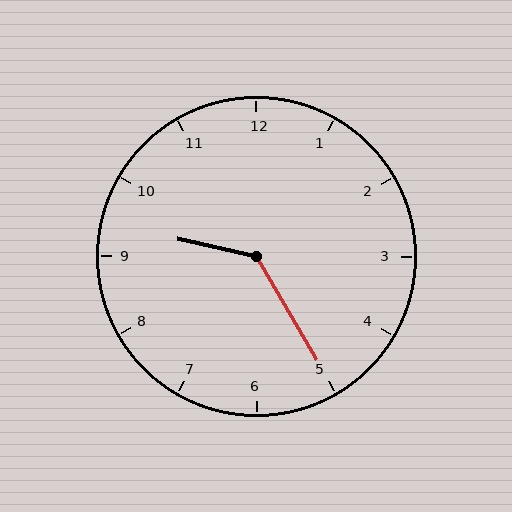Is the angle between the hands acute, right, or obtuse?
It is obtuse.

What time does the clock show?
9:25.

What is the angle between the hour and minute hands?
Approximately 132 degrees.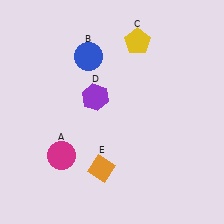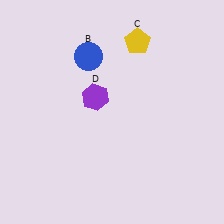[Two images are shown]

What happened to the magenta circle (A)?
The magenta circle (A) was removed in Image 2. It was in the bottom-left area of Image 1.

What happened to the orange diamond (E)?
The orange diamond (E) was removed in Image 2. It was in the bottom-left area of Image 1.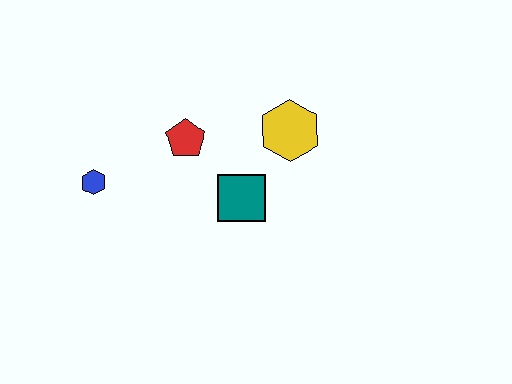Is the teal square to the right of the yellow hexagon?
No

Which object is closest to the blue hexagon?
The red pentagon is closest to the blue hexagon.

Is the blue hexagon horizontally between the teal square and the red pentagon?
No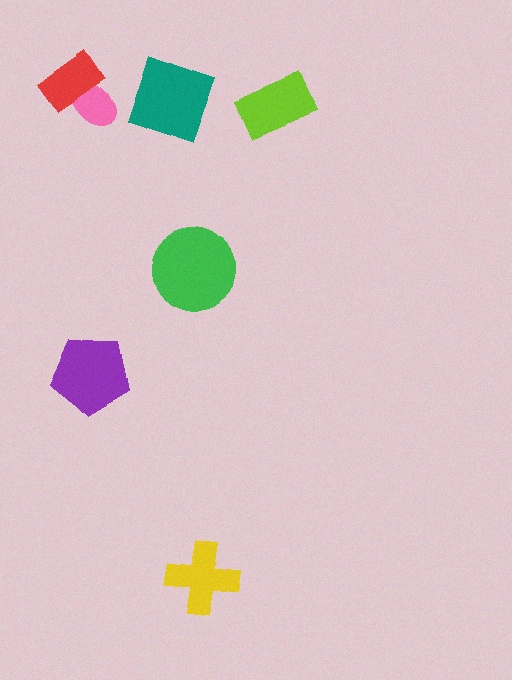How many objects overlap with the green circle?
0 objects overlap with the green circle.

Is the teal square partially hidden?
No, no other shape covers it.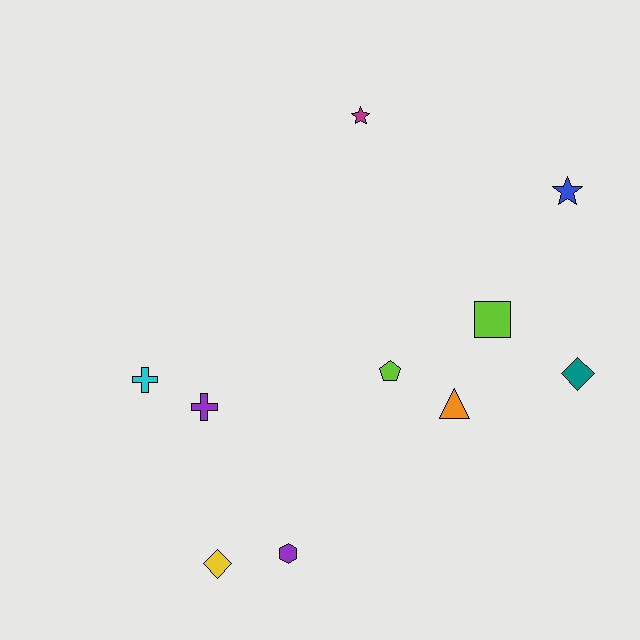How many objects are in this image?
There are 10 objects.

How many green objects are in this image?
There are no green objects.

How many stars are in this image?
There are 2 stars.